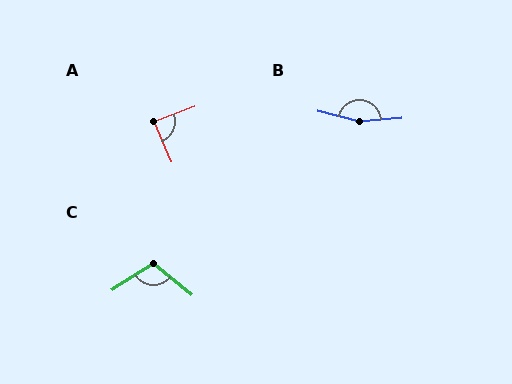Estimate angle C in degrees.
Approximately 109 degrees.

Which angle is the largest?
B, at approximately 161 degrees.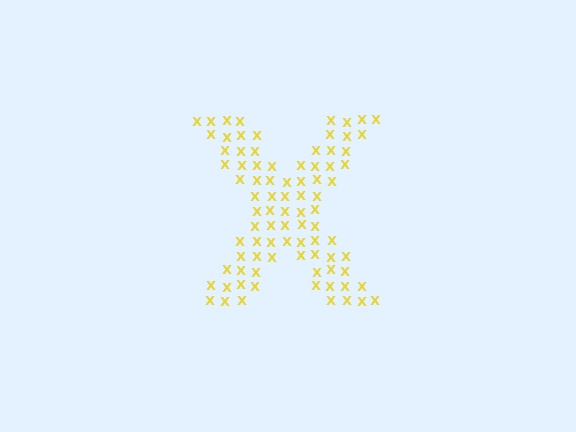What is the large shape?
The large shape is the letter X.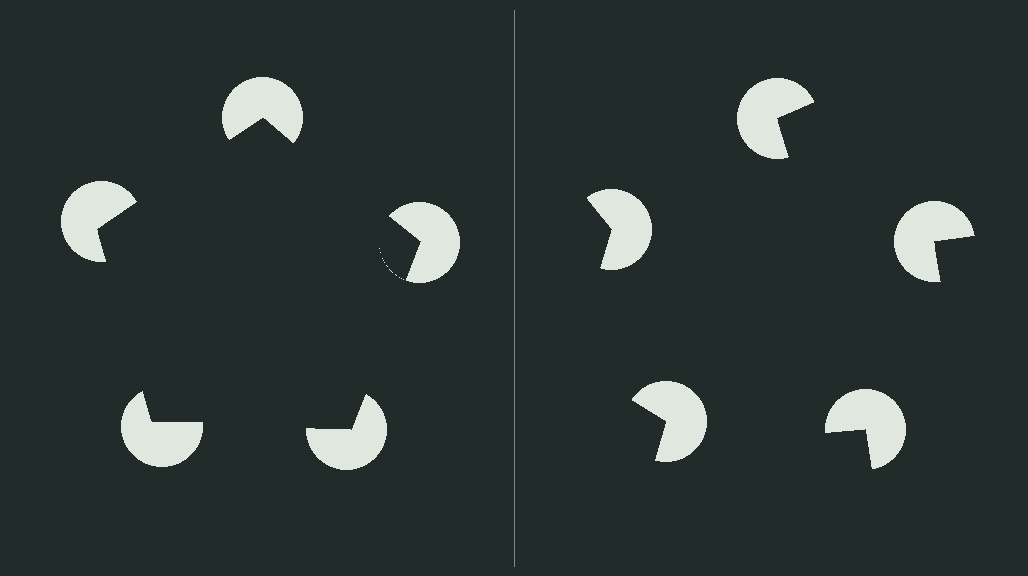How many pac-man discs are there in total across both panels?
10 — 5 on each side.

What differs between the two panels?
The pac-man discs are positioned identically on both sides; only the wedge orientations differ. On the left they align to a pentagon; on the right they are misaligned.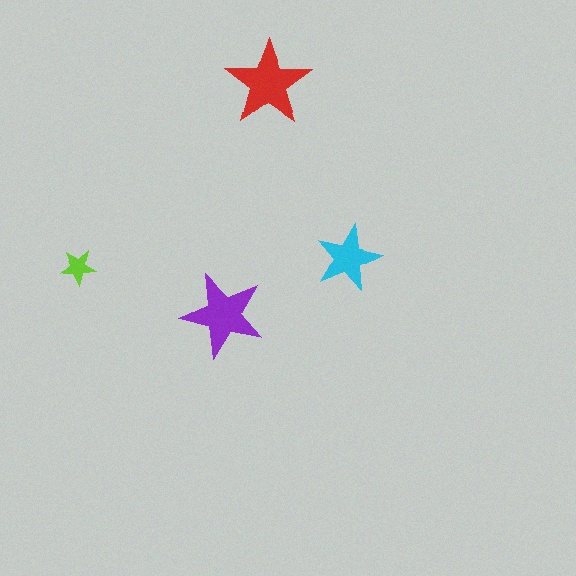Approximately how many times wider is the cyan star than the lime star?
About 2 times wider.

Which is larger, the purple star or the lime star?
The purple one.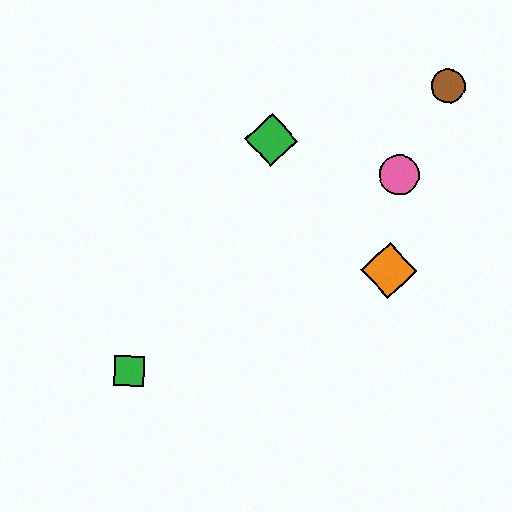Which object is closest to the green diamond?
The pink circle is closest to the green diamond.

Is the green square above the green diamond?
No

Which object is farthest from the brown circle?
The green square is farthest from the brown circle.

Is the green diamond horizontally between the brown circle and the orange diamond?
No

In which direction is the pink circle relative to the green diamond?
The pink circle is to the right of the green diamond.